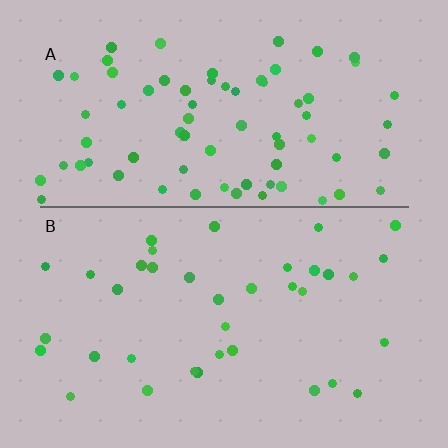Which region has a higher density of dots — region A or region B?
A (the top).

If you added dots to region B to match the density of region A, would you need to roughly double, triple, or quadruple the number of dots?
Approximately double.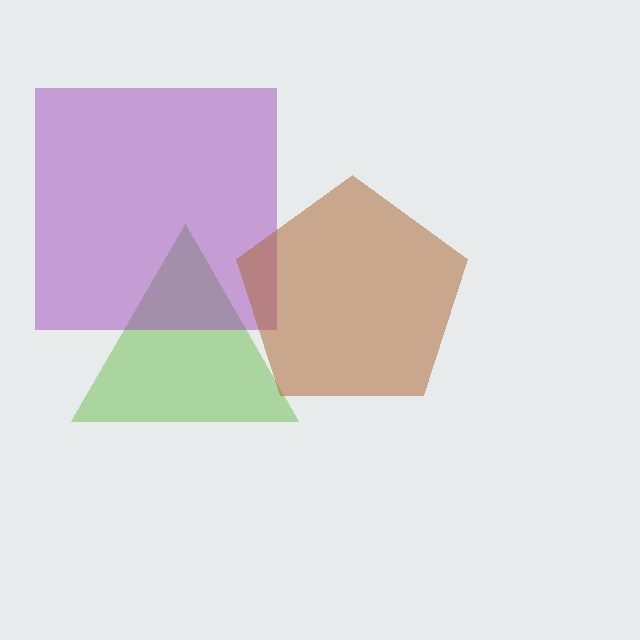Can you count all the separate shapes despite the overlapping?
Yes, there are 3 separate shapes.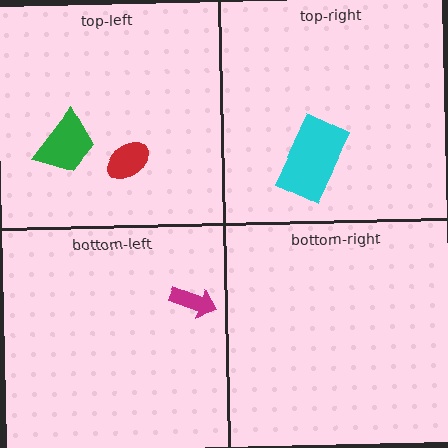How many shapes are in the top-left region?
2.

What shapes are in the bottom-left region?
The magenta arrow.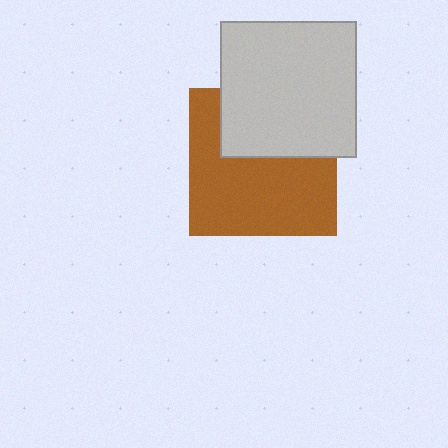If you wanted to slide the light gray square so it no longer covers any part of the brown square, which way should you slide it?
Slide it up — that is the most direct way to separate the two shapes.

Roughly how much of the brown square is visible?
About half of it is visible (roughly 62%).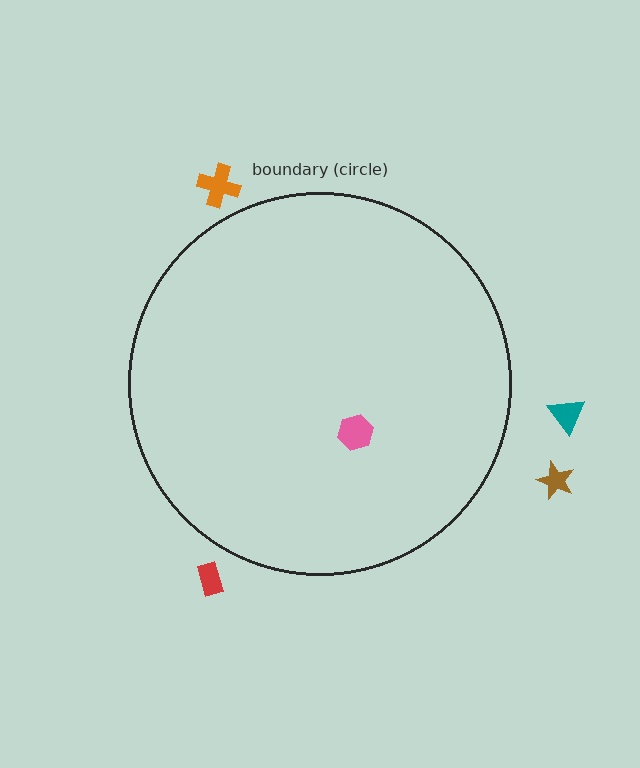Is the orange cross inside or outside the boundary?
Outside.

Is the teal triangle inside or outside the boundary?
Outside.